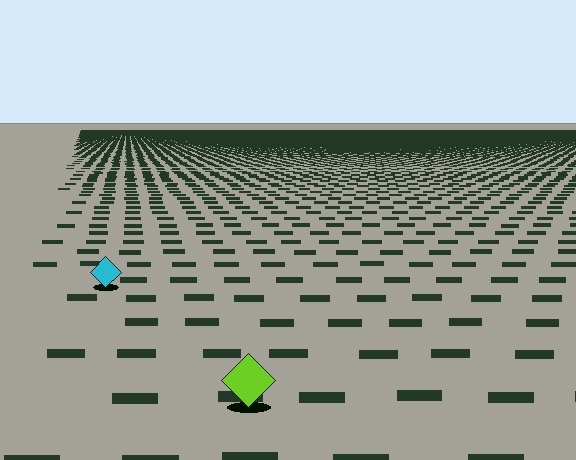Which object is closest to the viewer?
The lime diamond is closest. The texture marks near it are larger and more spread out.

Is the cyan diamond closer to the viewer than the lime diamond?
No. The lime diamond is closer — you can tell from the texture gradient: the ground texture is coarser near it.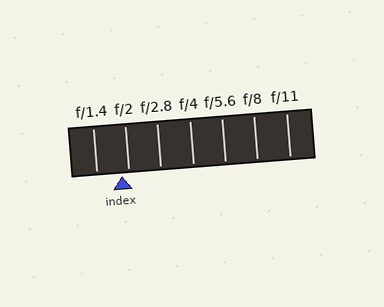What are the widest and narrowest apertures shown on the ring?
The widest aperture shown is f/1.4 and the narrowest is f/11.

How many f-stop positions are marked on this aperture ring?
There are 7 f-stop positions marked.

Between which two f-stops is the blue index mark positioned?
The index mark is between f/1.4 and f/2.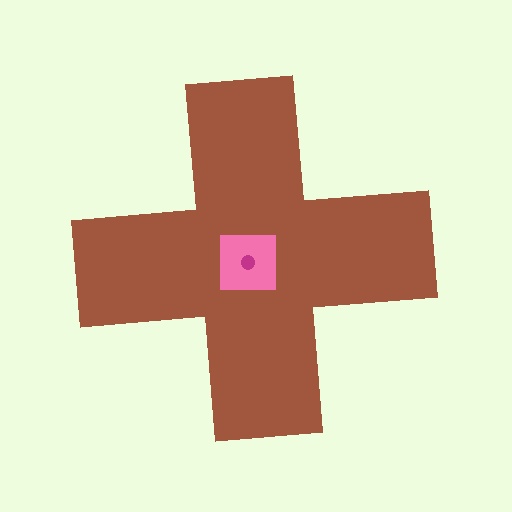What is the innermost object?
The magenta circle.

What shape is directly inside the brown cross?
The pink square.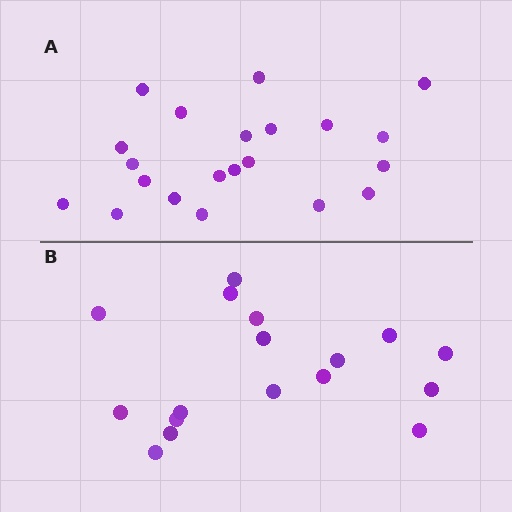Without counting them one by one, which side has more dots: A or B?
Region A (the top region) has more dots.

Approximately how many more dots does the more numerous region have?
Region A has about 4 more dots than region B.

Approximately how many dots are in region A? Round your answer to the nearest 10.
About 20 dots. (The exact count is 21, which rounds to 20.)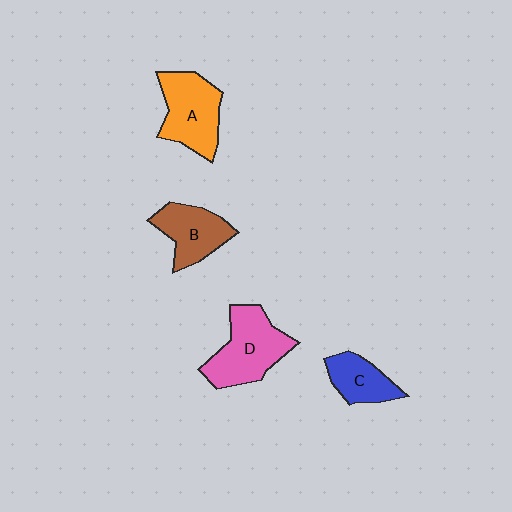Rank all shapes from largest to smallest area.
From largest to smallest: D (pink), A (orange), B (brown), C (blue).